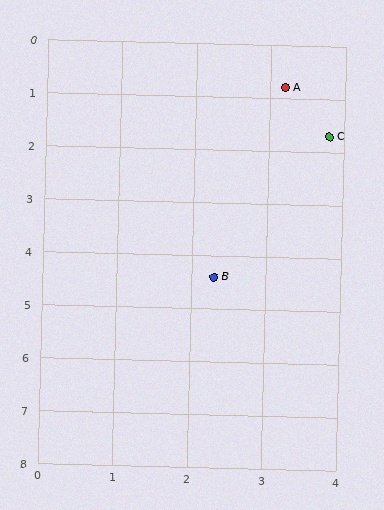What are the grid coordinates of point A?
Point A is at approximately (3.2, 0.8).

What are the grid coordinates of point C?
Point C is at approximately (3.8, 1.7).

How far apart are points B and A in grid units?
Points B and A are about 3.7 grid units apart.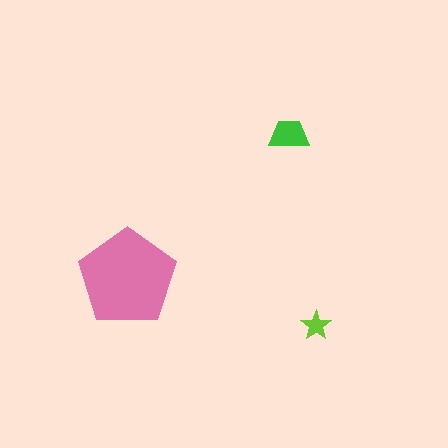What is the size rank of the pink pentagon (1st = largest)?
1st.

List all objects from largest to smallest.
The pink pentagon, the green trapezoid, the lime star.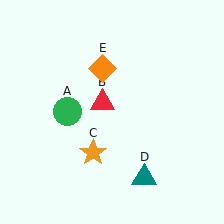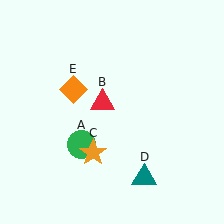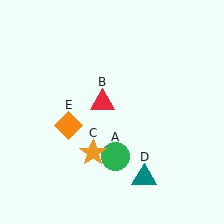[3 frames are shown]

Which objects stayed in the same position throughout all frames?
Red triangle (object B) and orange star (object C) and teal triangle (object D) remained stationary.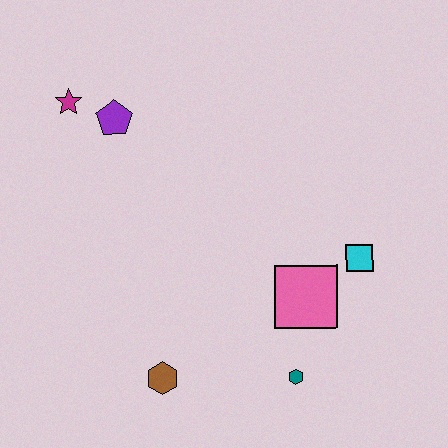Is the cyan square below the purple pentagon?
Yes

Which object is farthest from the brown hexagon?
The magenta star is farthest from the brown hexagon.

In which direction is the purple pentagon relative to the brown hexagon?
The purple pentagon is above the brown hexagon.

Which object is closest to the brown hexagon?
The teal hexagon is closest to the brown hexagon.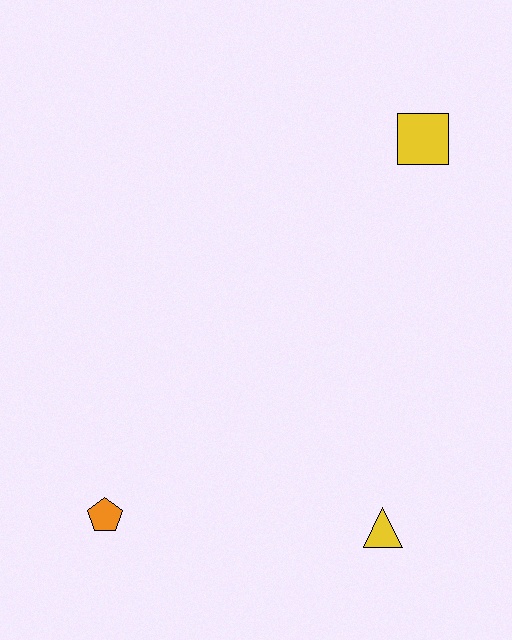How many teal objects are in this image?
There are no teal objects.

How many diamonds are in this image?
There are no diamonds.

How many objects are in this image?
There are 3 objects.